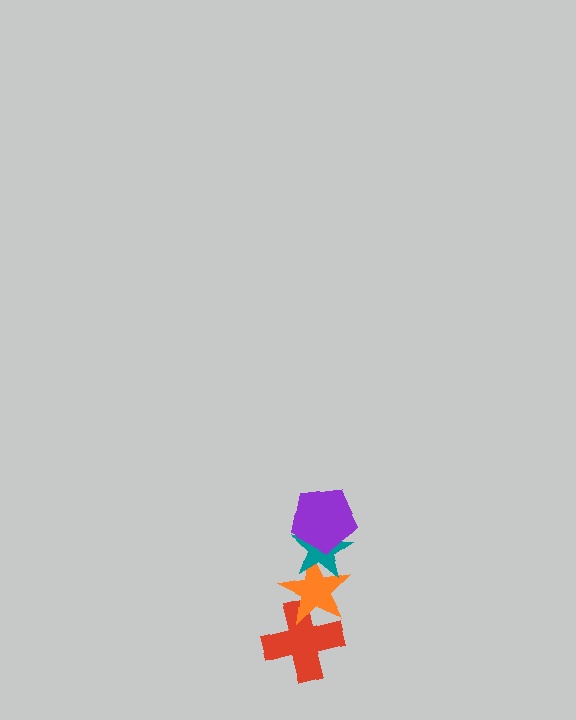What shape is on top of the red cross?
The orange star is on top of the red cross.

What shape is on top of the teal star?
The purple pentagon is on top of the teal star.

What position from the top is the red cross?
The red cross is 4th from the top.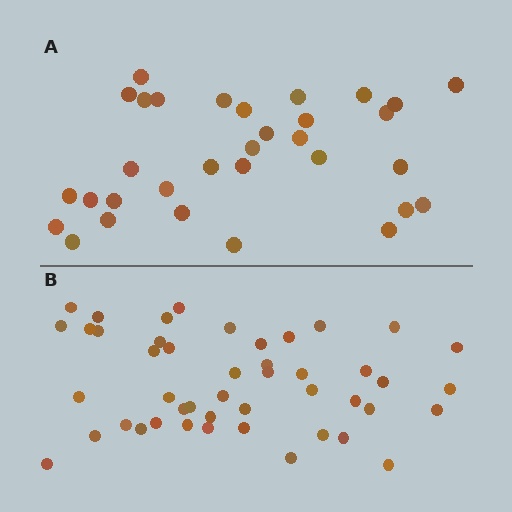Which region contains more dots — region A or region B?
Region B (the bottom region) has more dots.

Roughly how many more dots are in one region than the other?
Region B has approximately 15 more dots than region A.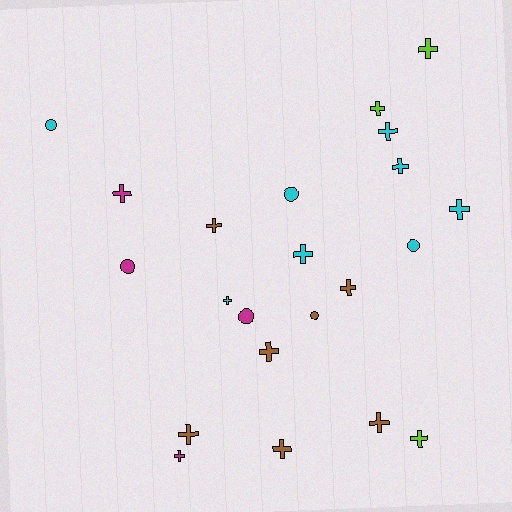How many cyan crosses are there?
There are 5 cyan crosses.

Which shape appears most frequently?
Cross, with 16 objects.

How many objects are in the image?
There are 22 objects.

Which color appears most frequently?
Cyan, with 8 objects.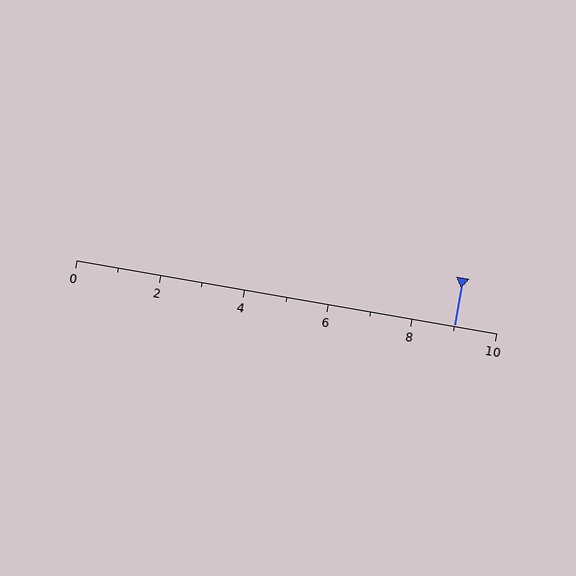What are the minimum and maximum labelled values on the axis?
The axis runs from 0 to 10.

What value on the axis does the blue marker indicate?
The marker indicates approximately 9.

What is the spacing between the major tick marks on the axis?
The major ticks are spaced 2 apart.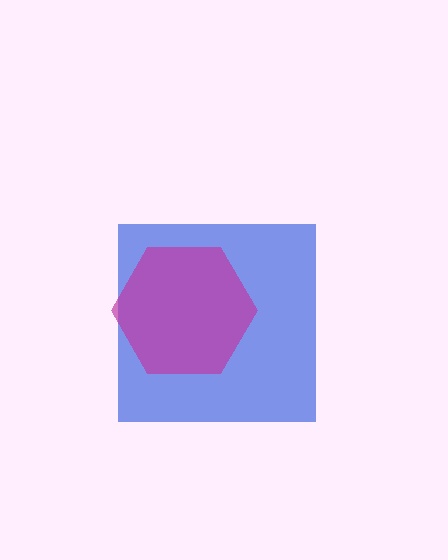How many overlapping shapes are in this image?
There are 2 overlapping shapes in the image.